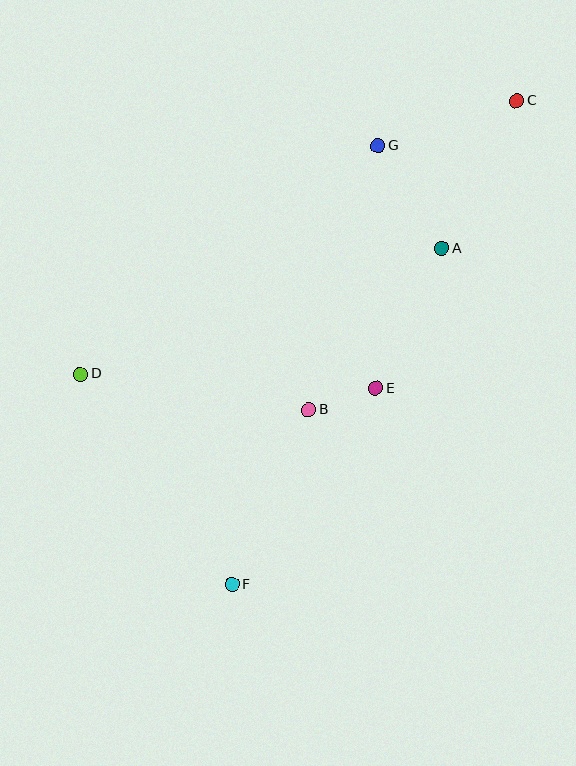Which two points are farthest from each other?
Points C and F are farthest from each other.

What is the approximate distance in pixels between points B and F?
The distance between B and F is approximately 191 pixels.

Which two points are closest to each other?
Points B and E are closest to each other.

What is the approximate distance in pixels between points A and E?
The distance between A and E is approximately 155 pixels.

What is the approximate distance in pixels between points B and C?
The distance between B and C is approximately 373 pixels.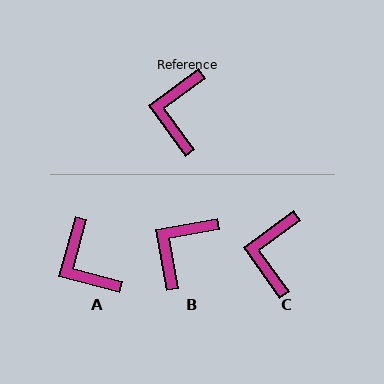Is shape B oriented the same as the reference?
No, it is off by about 25 degrees.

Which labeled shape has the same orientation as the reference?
C.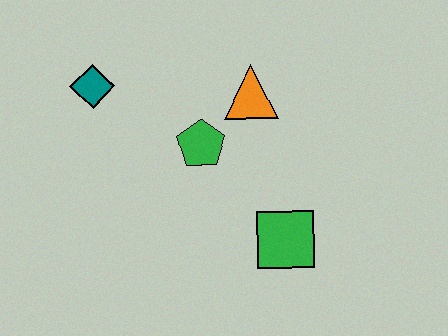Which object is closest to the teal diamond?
The green pentagon is closest to the teal diamond.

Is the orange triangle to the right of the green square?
No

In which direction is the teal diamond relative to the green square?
The teal diamond is to the left of the green square.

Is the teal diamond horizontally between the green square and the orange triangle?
No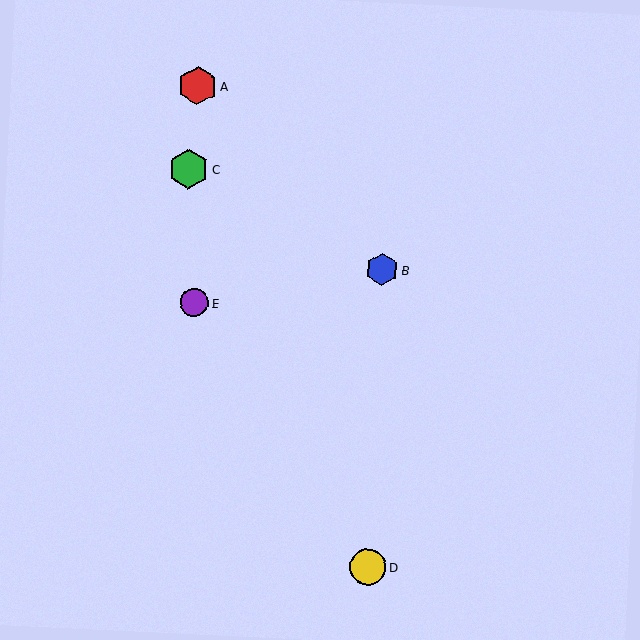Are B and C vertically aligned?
No, B is at x≈382 and C is at x≈189.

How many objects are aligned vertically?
2 objects (B, D) are aligned vertically.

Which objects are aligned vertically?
Objects B, D are aligned vertically.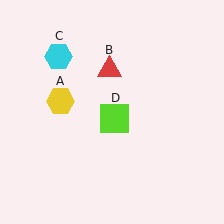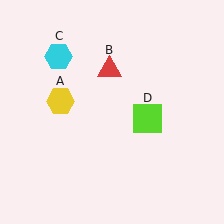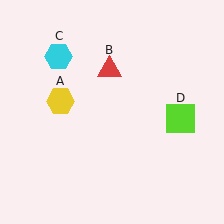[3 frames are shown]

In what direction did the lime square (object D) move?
The lime square (object D) moved right.